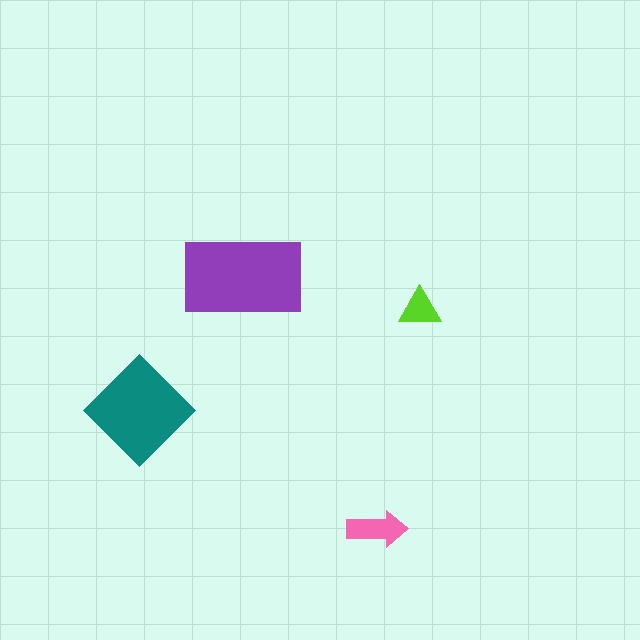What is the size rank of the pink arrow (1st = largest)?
3rd.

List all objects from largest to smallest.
The purple rectangle, the teal diamond, the pink arrow, the lime triangle.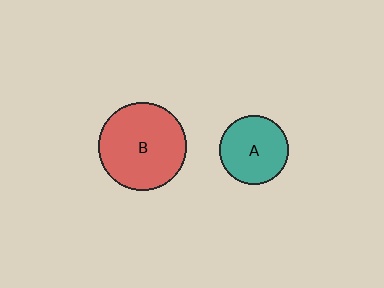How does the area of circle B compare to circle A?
Approximately 1.6 times.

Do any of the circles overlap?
No, none of the circles overlap.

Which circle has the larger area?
Circle B (red).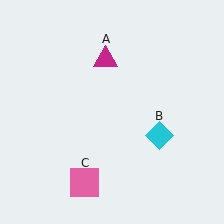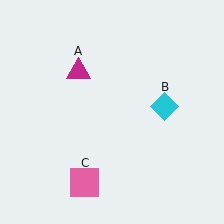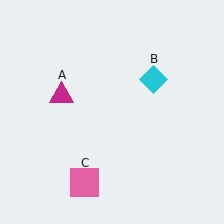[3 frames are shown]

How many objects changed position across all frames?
2 objects changed position: magenta triangle (object A), cyan diamond (object B).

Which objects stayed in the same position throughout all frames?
Pink square (object C) remained stationary.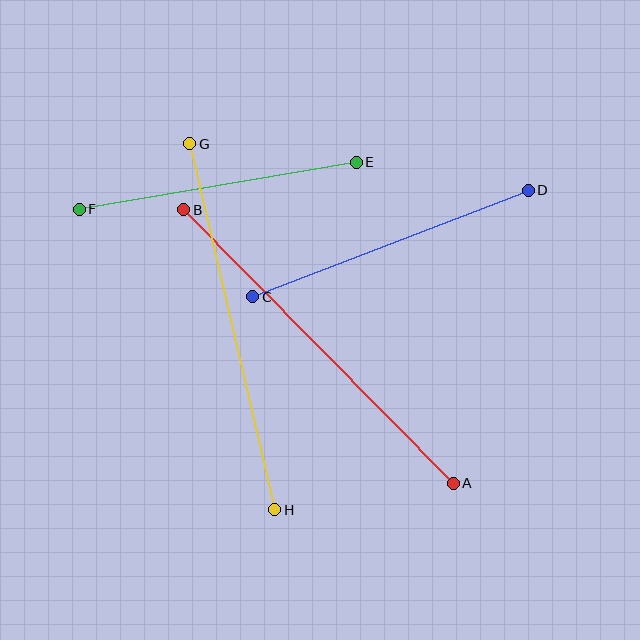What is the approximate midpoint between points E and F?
The midpoint is at approximately (218, 186) pixels.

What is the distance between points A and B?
The distance is approximately 384 pixels.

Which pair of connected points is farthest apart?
Points A and B are farthest apart.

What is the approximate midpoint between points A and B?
The midpoint is at approximately (319, 347) pixels.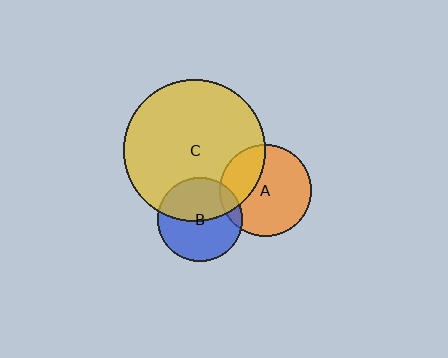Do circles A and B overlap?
Yes.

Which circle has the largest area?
Circle C (yellow).